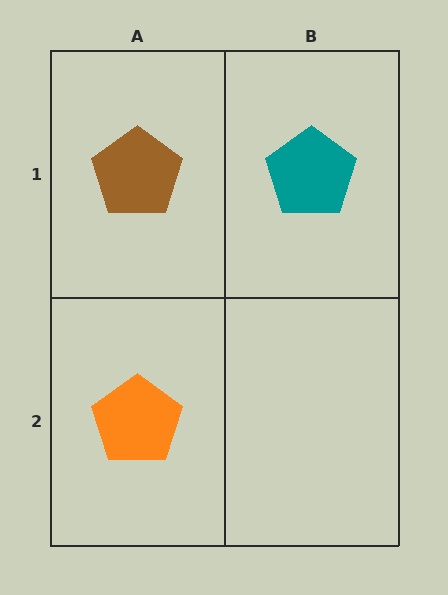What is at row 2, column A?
An orange pentagon.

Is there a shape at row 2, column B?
No, that cell is empty.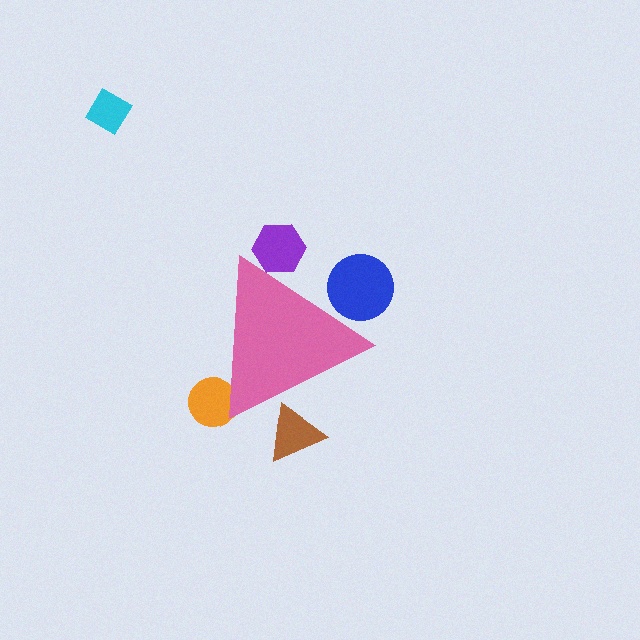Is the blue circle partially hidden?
Yes, the blue circle is partially hidden behind the pink triangle.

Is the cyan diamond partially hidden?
No, the cyan diamond is fully visible.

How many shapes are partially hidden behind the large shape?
4 shapes are partially hidden.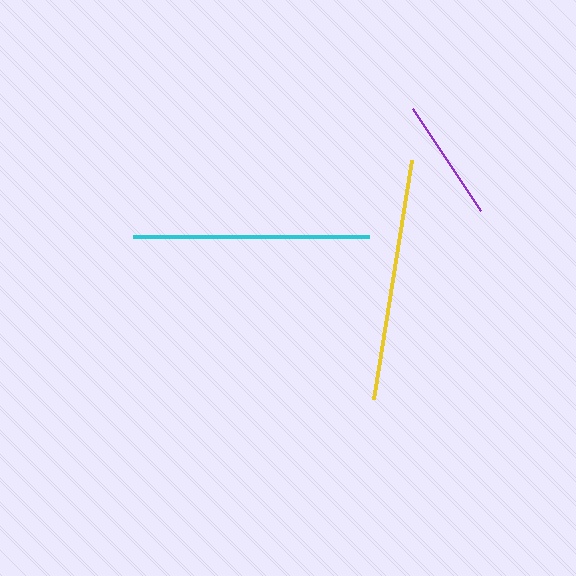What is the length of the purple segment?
The purple segment is approximately 122 pixels long.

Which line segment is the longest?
The yellow line is the longest at approximately 242 pixels.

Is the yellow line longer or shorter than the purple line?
The yellow line is longer than the purple line.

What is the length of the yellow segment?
The yellow segment is approximately 242 pixels long.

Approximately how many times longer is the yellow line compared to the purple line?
The yellow line is approximately 2.0 times the length of the purple line.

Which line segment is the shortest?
The purple line is the shortest at approximately 122 pixels.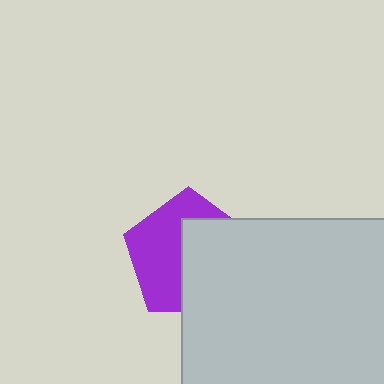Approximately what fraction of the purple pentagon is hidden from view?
Roughly 50% of the purple pentagon is hidden behind the light gray rectangle.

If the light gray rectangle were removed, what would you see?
You would see the complete purple pentagon.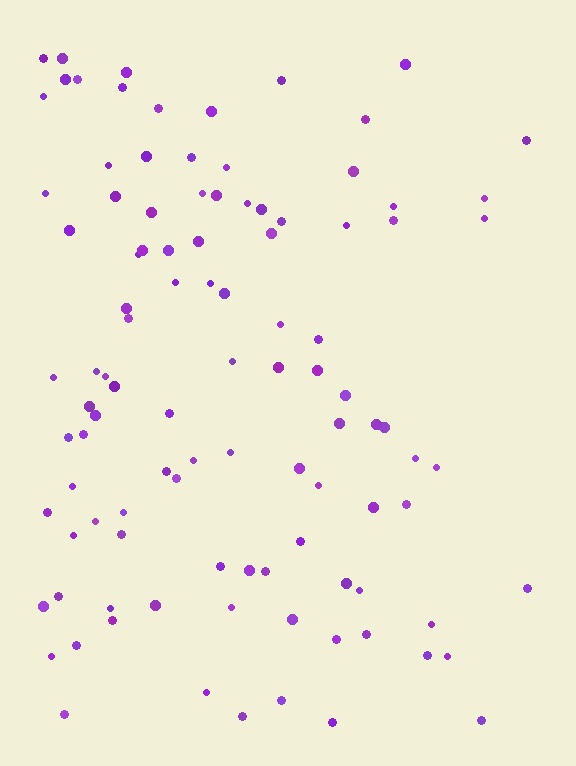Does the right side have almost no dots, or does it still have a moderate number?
Still a moderate number, just noticeably fewer than the left.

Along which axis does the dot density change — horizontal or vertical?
Horizontal.